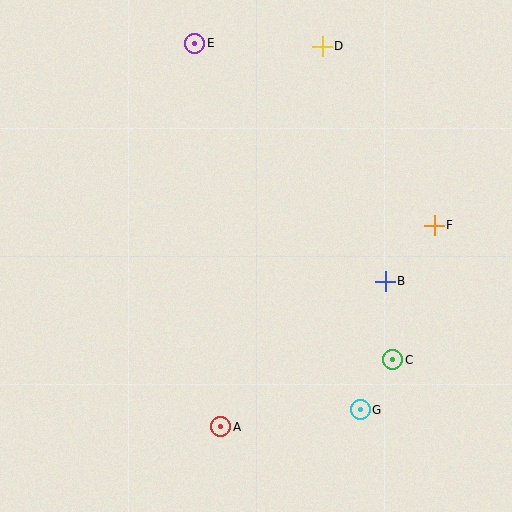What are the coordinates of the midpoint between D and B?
The midpoint between D and B is at (354, 164).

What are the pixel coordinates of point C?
Point C is at (393, 360).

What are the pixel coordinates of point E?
Point E is at (195, 43).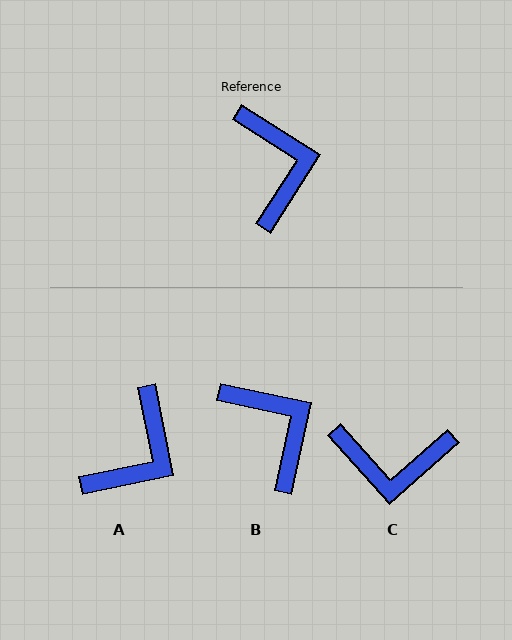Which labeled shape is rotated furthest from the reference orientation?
C, about 106 degrees away.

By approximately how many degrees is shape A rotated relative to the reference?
Approximately 46 degrees clockwise.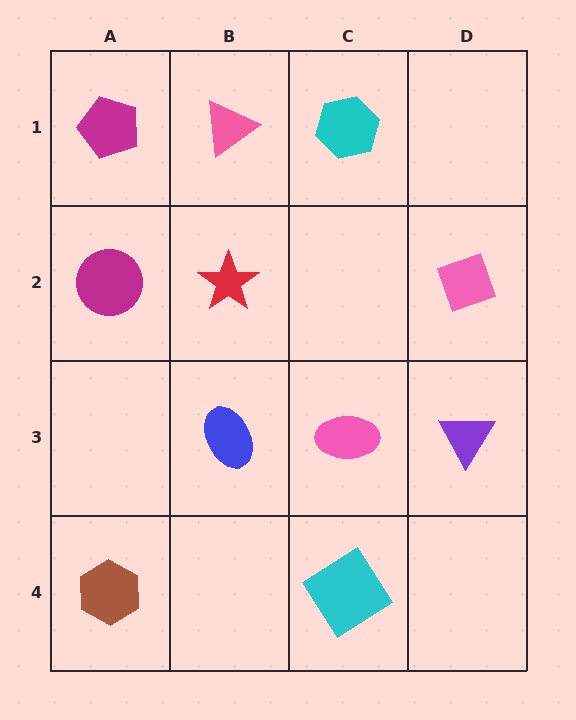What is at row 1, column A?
A magenta pentagon.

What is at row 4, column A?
A brown hexagon.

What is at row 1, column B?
A pink triangle.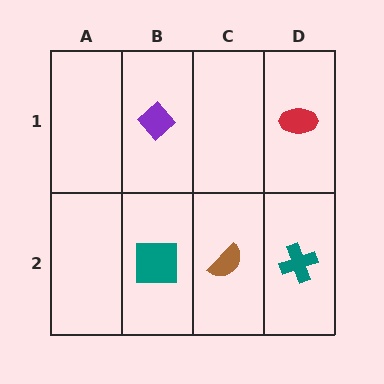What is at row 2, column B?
A teal square.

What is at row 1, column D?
A red ellipse.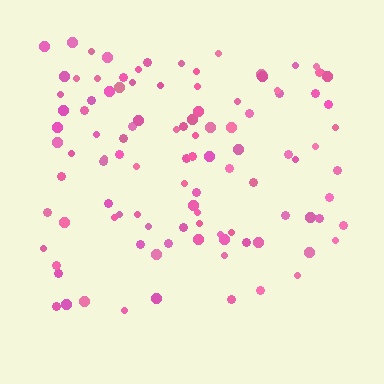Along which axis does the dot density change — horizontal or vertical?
Vertical.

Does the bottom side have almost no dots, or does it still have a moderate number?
Still a moderate number, just noticeably fewer than the top.